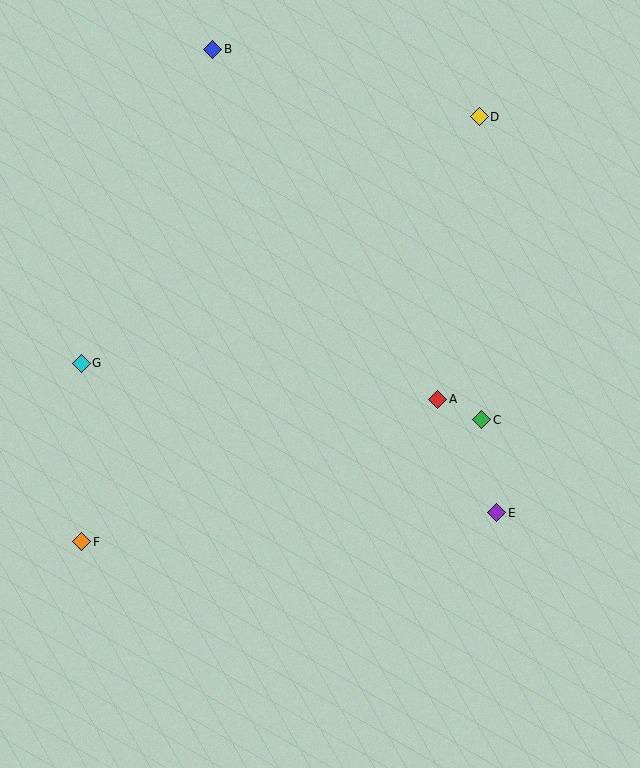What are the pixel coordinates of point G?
Point G is at (81, 363).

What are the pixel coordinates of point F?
Point F is at (82, 542).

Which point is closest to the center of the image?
Point A at (438, 399) is closest to the center.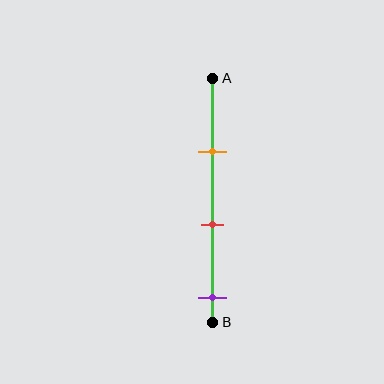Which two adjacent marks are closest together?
The orange and red marks are the closest adjacent pair.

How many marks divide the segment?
There are 3 marks dividing the segment.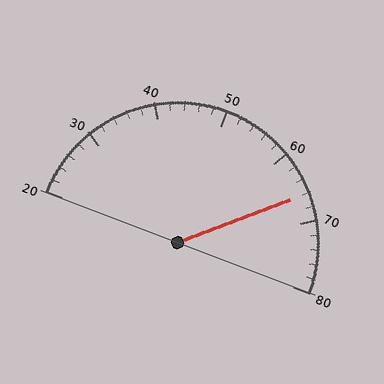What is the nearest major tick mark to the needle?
The nearest major tick mark is 70.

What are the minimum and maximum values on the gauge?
The gauge ranges from 20 to 80.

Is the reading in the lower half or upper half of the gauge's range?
The reading is in the upper half of the range (20 to 80).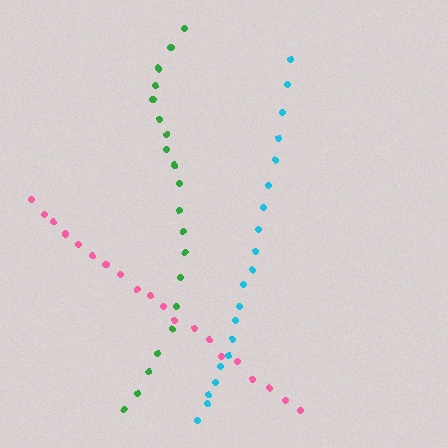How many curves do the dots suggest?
There are 3 distinct paths.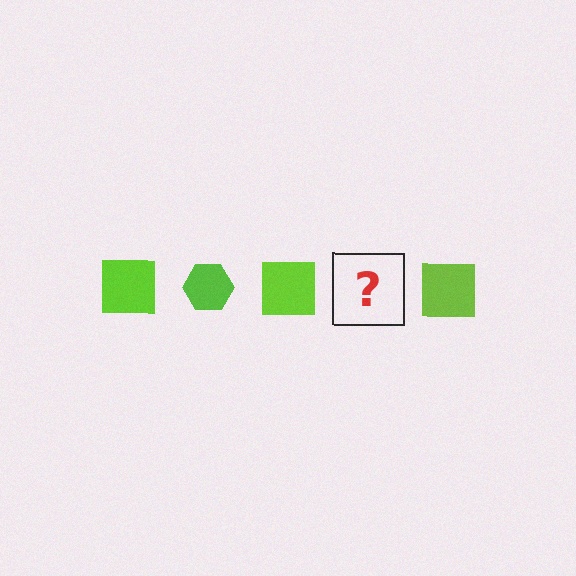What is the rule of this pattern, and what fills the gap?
The rule is that the pattern cycles through square, hexagon shapes in lime. The gap should be filled with a lime hexagon.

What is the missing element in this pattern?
The missing element is a lime hexagon.